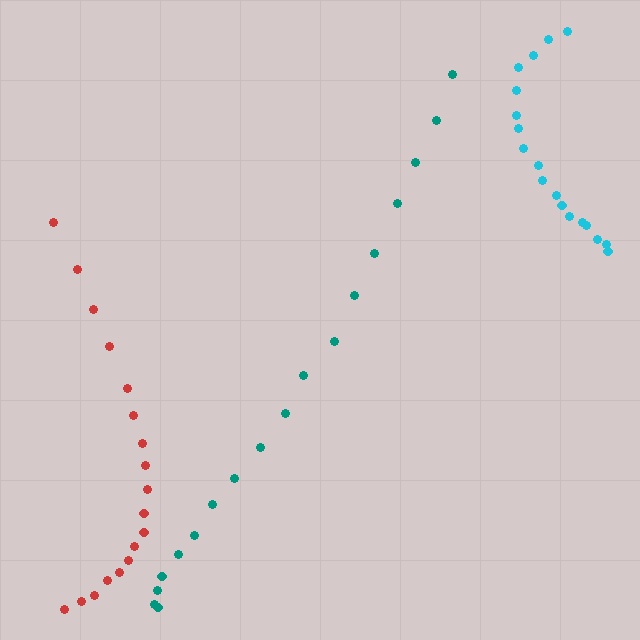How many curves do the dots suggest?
There are 3 distinct paths.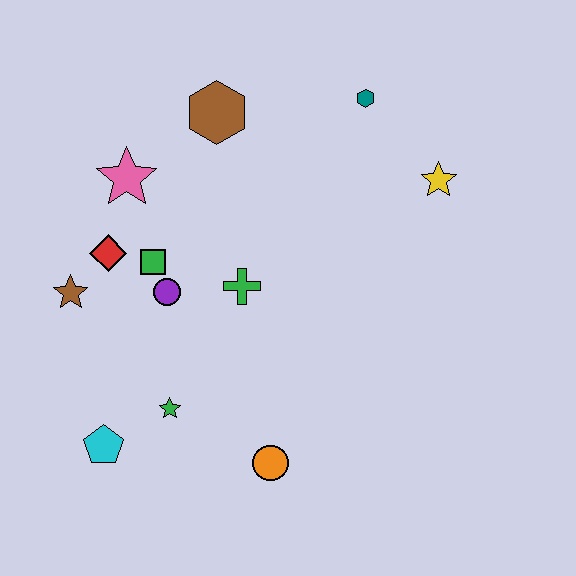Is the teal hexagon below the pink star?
No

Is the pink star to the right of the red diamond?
Yes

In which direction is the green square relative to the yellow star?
The green square is to the left of the yellow star.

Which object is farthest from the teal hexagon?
The cyan pentagon is farthest from the teal hexagon.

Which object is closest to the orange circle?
The green star is closest to the orange circle.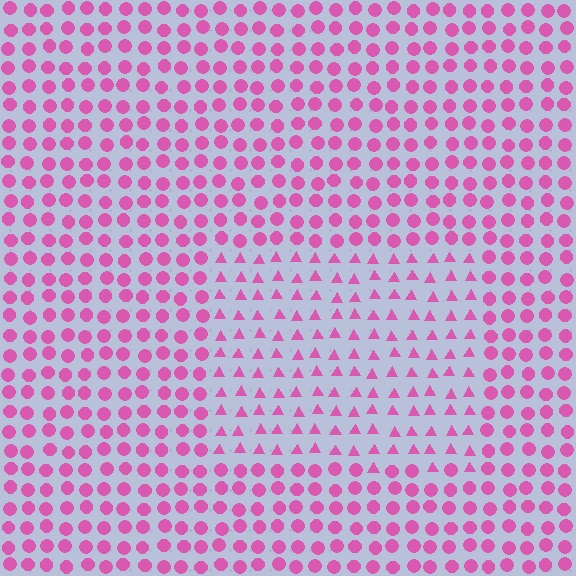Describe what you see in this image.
The image is filled with small pink elements arranged in a uniform grid. A rectangle-shaped region contains triangles, while the surrounding area contains circles. The boundary is defined purely by the change in element shape.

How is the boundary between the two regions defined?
The boundary is defined by a change in element shape: triangles inside vs. circles outside. All elements share the same color and spacing.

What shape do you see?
I see a rectangle.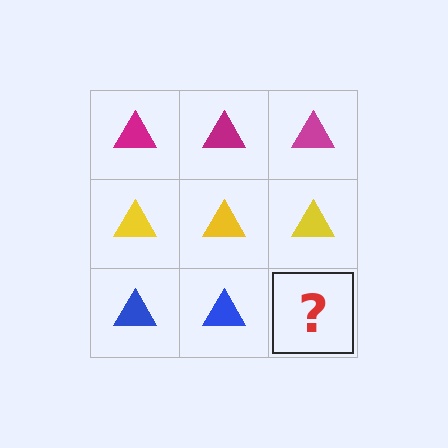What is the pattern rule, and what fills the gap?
The rule is that each row has a consistent color. The gap should be filled with a blue triangle.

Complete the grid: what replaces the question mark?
The question mark should be replaced with a blue triangle.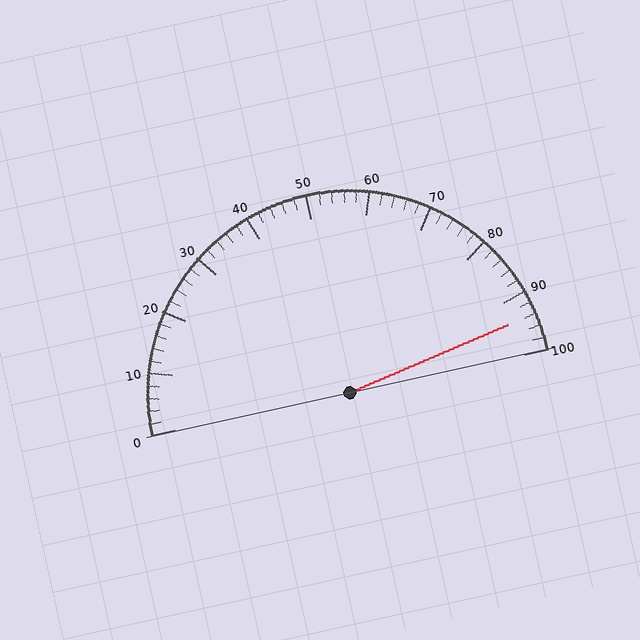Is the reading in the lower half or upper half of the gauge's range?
The reading is in the upper half of the range (0 to 100).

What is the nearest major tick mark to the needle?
The nearest major tick mark is 90.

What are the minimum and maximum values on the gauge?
The gauge ranges from 0 to 100.